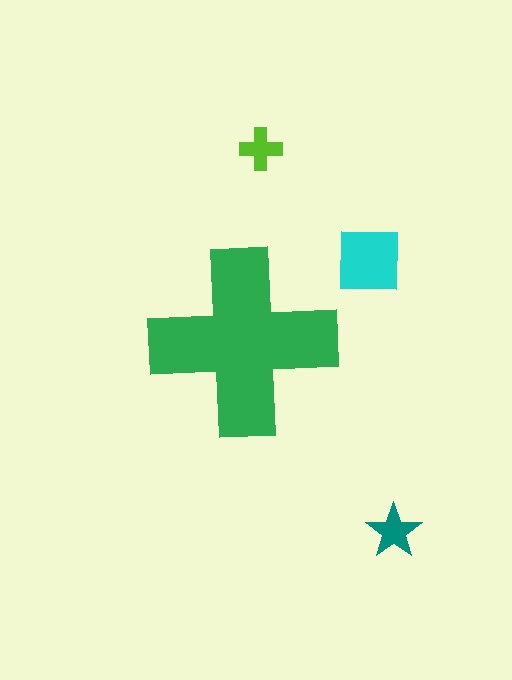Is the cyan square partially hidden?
No, the cyan square is fully visible.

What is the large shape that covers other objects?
A green cross.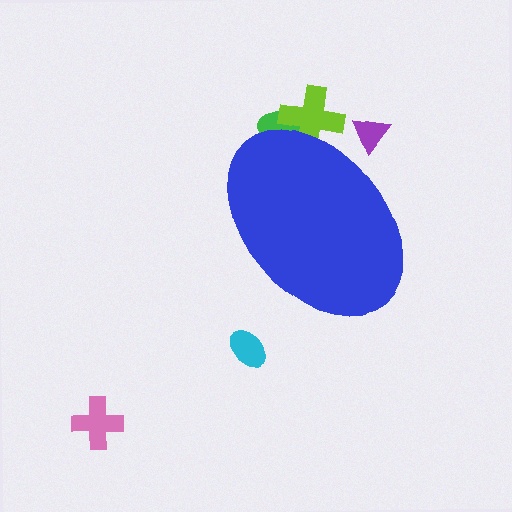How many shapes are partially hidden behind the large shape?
3 shapes are partially hidden.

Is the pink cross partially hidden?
No, the pink cross is fully visible.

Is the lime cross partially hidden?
Yes, the lime cross is partially hidden behind the blue ellipse.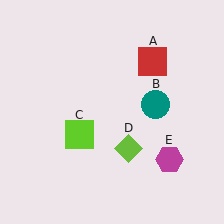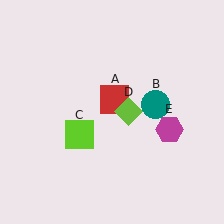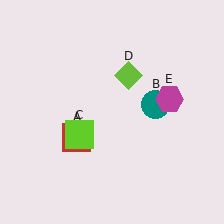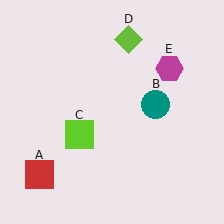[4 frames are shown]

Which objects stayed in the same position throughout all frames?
Teal circle (object B) and lime square (object C) remained stationary.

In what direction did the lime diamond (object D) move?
The lime diamond (object D) moved up.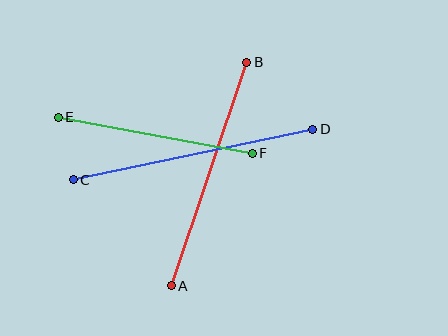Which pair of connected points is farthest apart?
Points C and D are farthest apart.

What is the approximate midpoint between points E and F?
The midpoint is at approximately (155, 135) pixels.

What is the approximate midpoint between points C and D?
The midpoint is at approximately (193, 155) pixels.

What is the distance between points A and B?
The distance is approximately 236 pixels.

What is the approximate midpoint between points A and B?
The midpoint is at approximately (209, 174) pixels.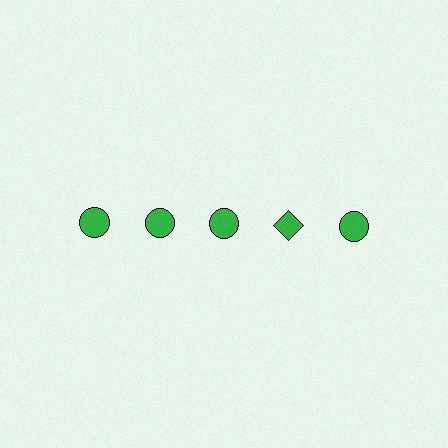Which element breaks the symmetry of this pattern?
The green diamond in the top row, second from right column breaks the symmetry. All other shapes are green circles.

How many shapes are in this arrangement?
There are 5 shapes arranged in a grid pattern.